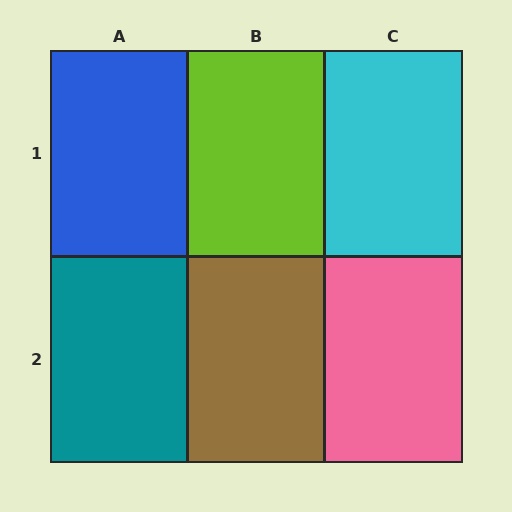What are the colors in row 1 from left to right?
Blue, lime, cyan.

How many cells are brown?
1 cell is brown.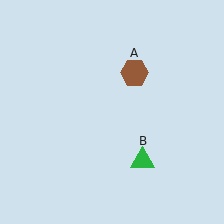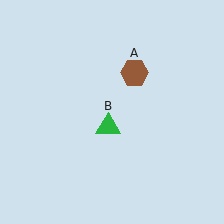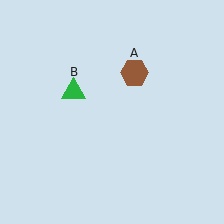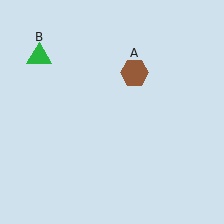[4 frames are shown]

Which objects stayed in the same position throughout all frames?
Brown hexagon (object A) remained stationary.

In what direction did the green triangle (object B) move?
The green triangle (object B) moved up and to the left.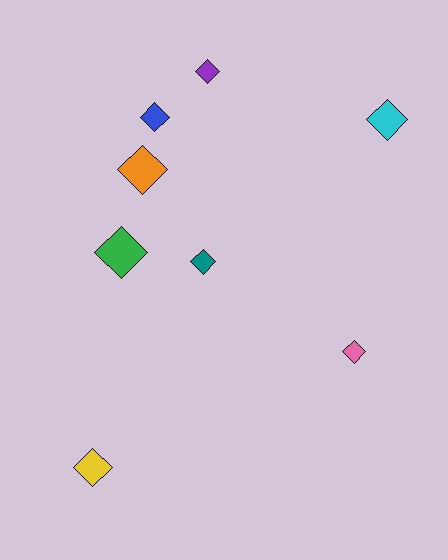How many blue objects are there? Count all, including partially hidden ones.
There is 1 blue object.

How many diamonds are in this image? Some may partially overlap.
There are 8 diamonds.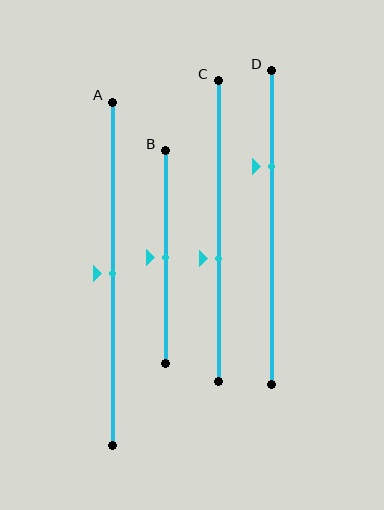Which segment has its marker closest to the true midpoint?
Segment A has its marker closest to the true midpoint.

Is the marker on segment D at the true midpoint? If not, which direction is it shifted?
No, the marker on segment D is shifted upward by about 19% of the segment length.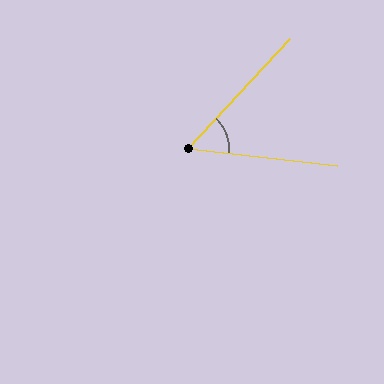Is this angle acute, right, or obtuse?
It is acute.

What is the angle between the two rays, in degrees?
Approximately 54 degrees.